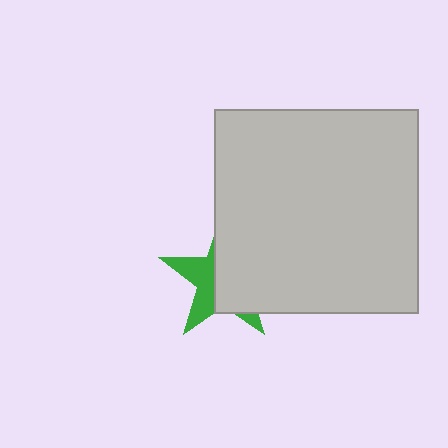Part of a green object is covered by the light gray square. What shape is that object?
It is a star.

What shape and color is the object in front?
The object in front is a light gray square.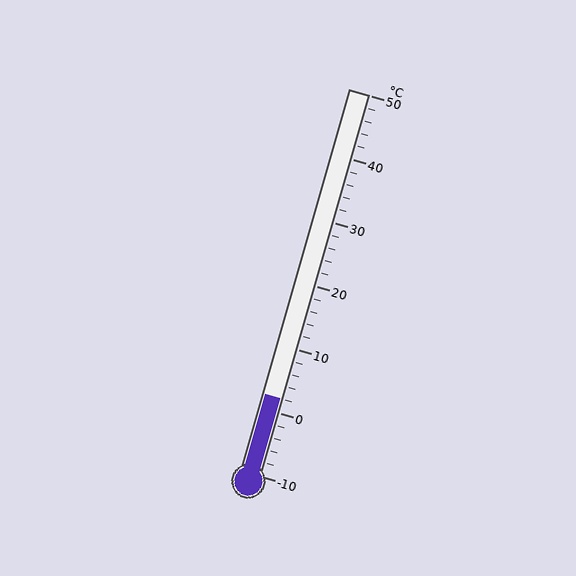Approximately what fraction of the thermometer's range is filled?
The thermometer is filled to approximately 20% of its range.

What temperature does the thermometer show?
The thermometer shows approximately 2°C.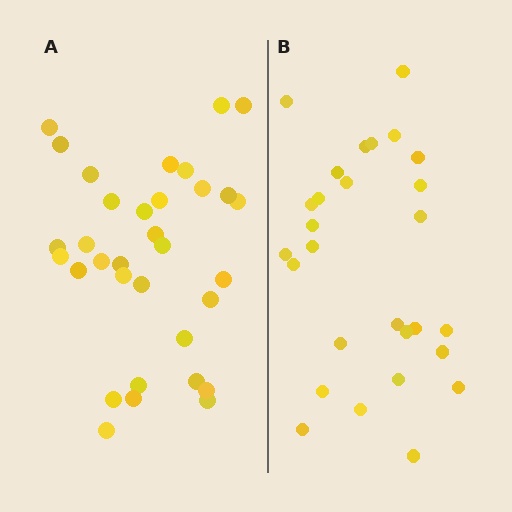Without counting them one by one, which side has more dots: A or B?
Region A (the left region) has more dots.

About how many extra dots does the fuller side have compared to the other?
Region A has about 5 more dots than region B.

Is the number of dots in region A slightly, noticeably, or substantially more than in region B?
Region A has only slightly more — the two regions are fairly close. The ratio is roughly 1.2 to 1.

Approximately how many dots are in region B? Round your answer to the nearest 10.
About 30 dots. (The exact count is 28, which rounds to 30.)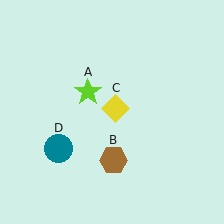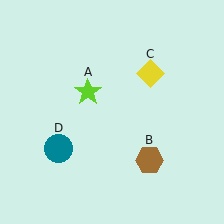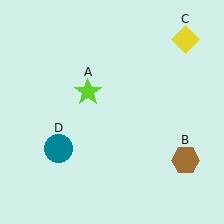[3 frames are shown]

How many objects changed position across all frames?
2 objects changed position: brown hexagon (object B), yellow diamond (object C).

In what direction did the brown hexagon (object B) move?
The brown hexagon (object B) moved right.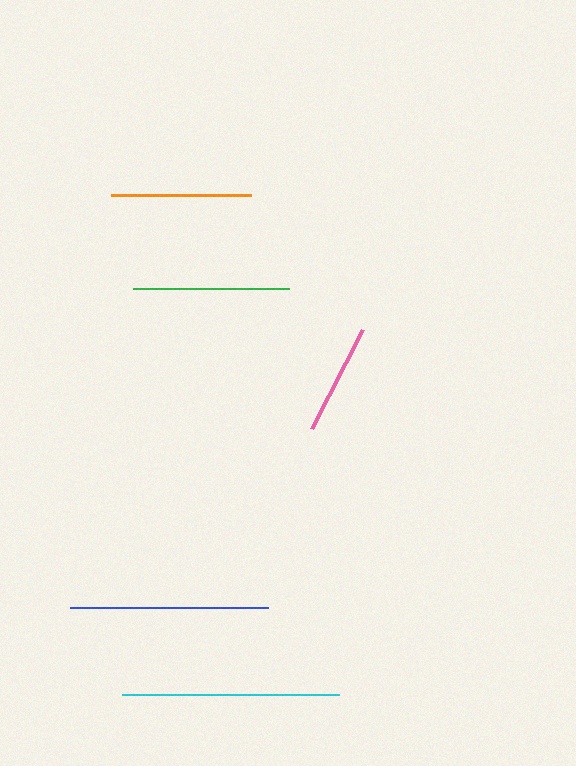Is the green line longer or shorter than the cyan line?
The cyan line is longer than the green line.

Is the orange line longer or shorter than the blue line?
The blue line is longer than the orange line.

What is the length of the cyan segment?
The cyan segment is approximately 218 pixels long.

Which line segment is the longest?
The cyan line is the longest at approximately 218 pixels.